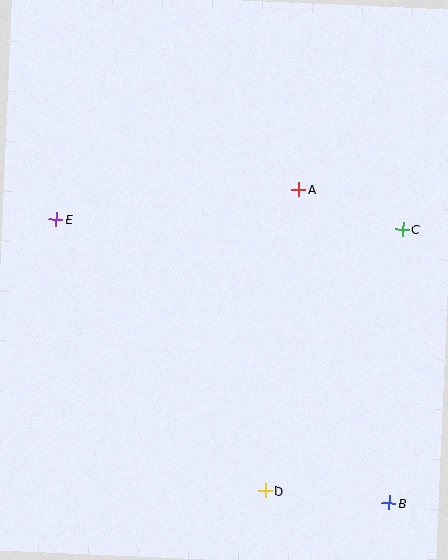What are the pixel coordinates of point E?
Point E is at (56, 220).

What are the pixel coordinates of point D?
Point D is at (265, 491).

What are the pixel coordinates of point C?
Point C is at (402, 230).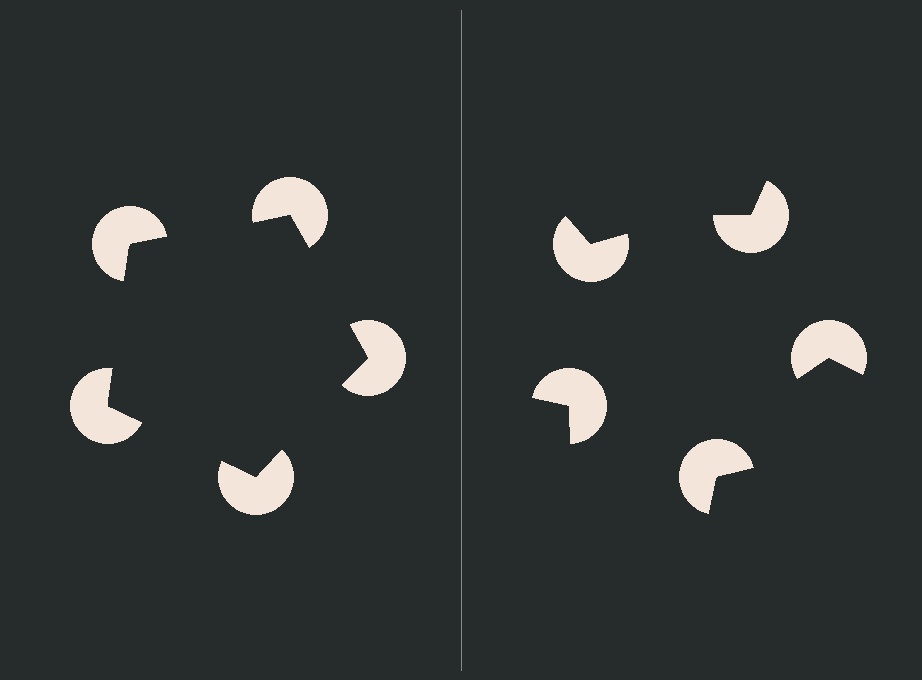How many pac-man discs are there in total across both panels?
10 — 5 on each side.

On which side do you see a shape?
An illusory pentagon appears on the left side. On the right side the wedge cuts are rotated, so no coherent shape forms.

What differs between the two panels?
The pac-man discs are positioned identically on both sides; only the wedge orientations differ. On the left they align to a pentagon; on the right they are misaligned.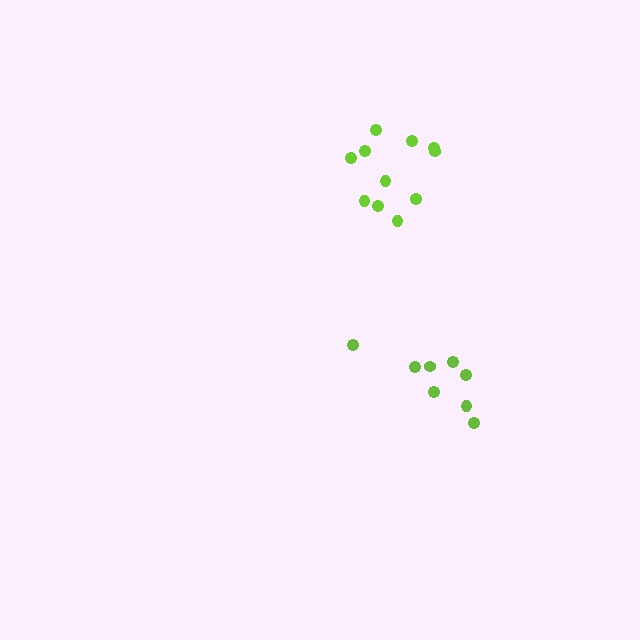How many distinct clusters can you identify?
There are 2 distinct clusters.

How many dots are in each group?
Group 1: 8 dots, Group 2: 11 dots (19 total).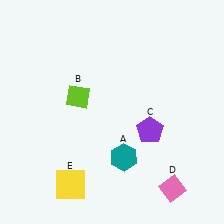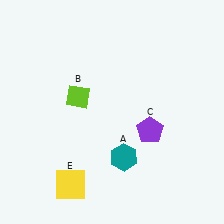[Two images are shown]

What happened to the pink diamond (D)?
The pink diamond (D) was removed in Image 2. It was in the bottom-right area of Image 1.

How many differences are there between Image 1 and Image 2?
There is 1 difference between the two images.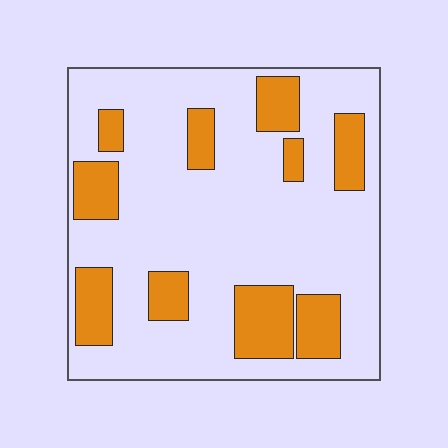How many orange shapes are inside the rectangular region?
10.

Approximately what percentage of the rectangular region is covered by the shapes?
Approximately 25%.